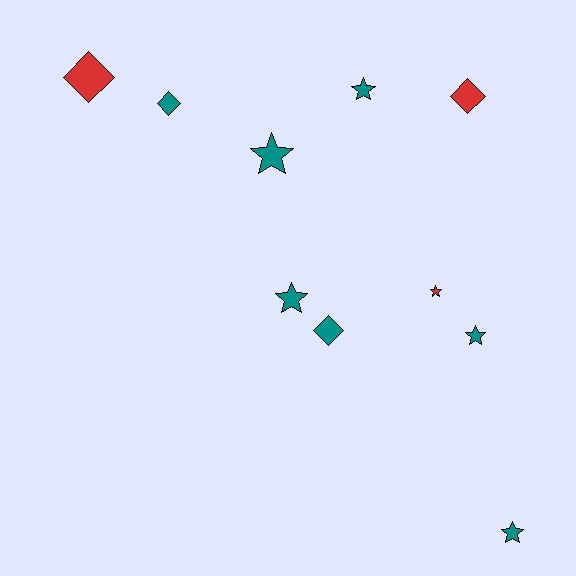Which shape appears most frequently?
Star, with 6 objects.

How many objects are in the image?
There are 10 objects.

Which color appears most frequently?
Teal, with 7 objects.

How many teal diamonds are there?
There are 2 teal diamonds.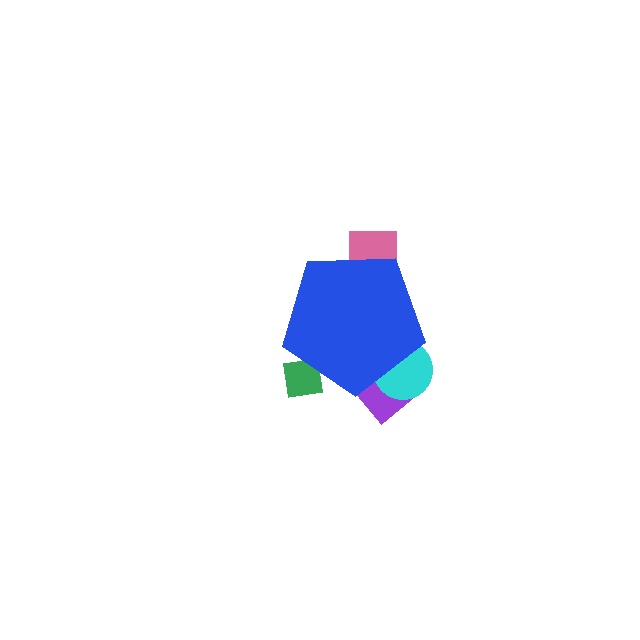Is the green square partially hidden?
Yes, the green square is partially hidden behind the blue pentagon.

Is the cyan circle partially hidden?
Yes, the cyan circle is partially hidden behind the blue pentagon.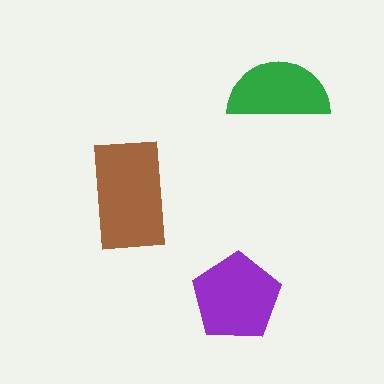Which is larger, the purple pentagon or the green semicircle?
The purple pentagon.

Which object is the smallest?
The green semicircle.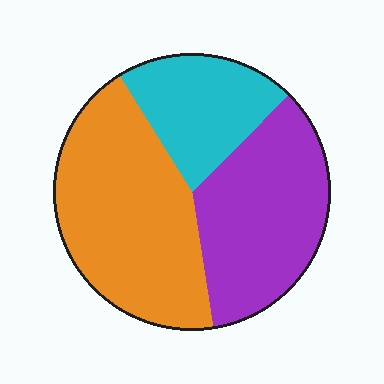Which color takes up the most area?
Orange, at roughly 45%.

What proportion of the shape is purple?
Purple takes up about one third (1/3) of the shape.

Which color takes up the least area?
Cyan, at roughly 20%.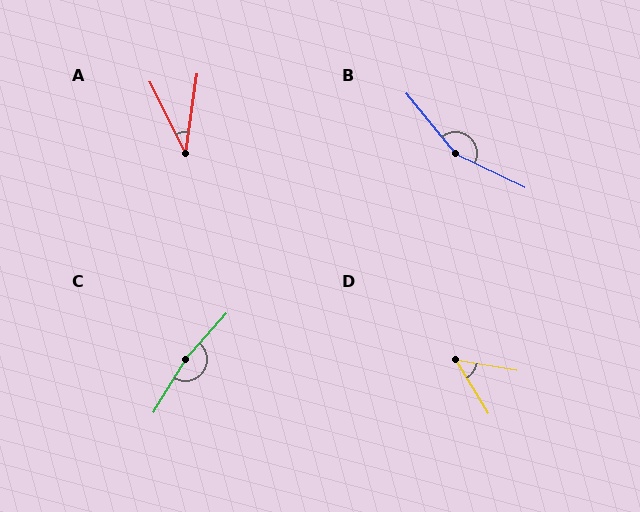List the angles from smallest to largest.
A (35°), D (49°), B (155°), C (169°).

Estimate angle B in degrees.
Approximately 155 degrees.